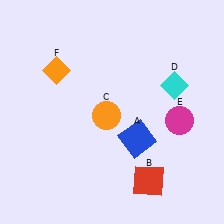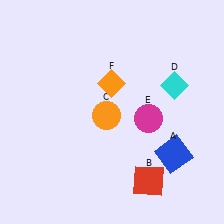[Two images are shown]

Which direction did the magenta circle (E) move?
The magenta circle (E) moved left.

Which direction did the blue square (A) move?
The blue square (A) moved right.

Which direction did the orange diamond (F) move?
The orange diamond (F) moved right.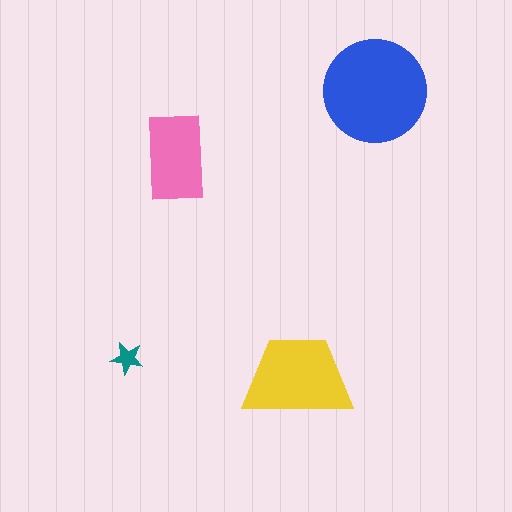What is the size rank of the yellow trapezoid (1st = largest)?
2nd.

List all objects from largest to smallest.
The blue circle, the yellow trapezoid, the pink rectangle, the teal star.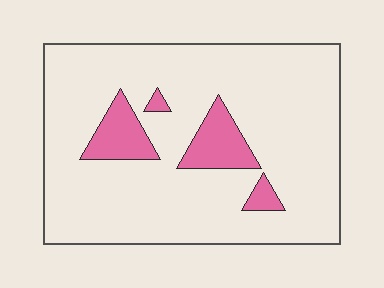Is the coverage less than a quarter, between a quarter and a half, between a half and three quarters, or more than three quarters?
Less than a quarter.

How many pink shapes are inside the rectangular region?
4.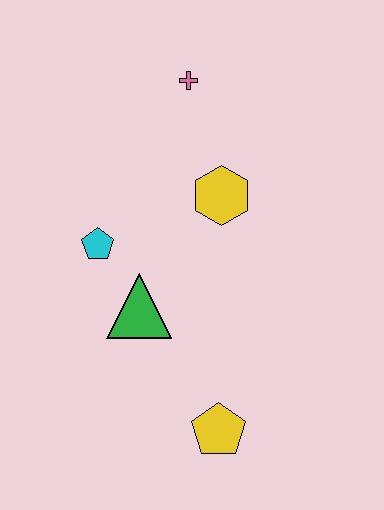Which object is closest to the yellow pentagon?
The green triangle is closest to the yellow pentagon.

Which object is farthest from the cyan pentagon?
The yellow pentagon is farthest from the cyan pentagon.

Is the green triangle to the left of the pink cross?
Yes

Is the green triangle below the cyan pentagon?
Yes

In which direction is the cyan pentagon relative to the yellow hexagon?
The cyan pentagon is to the left of the yellow hexagon.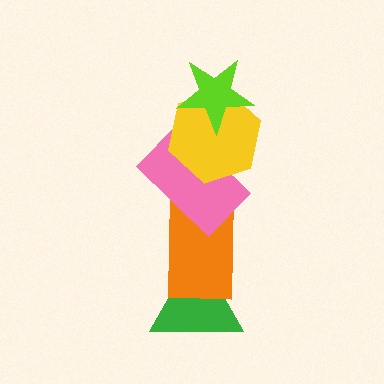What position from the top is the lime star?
The lime star is 1st from the top.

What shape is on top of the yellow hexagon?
The lime star is on top of the yellow hexagon.